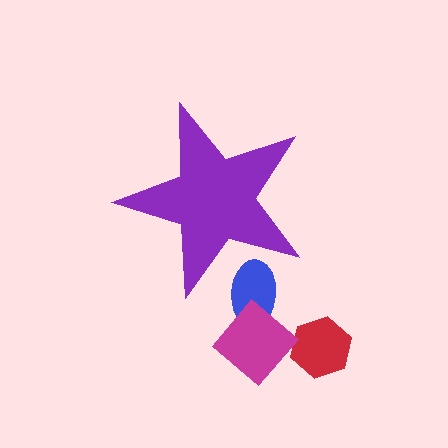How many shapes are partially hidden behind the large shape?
1 shape is partially hidden.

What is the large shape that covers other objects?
A purple star.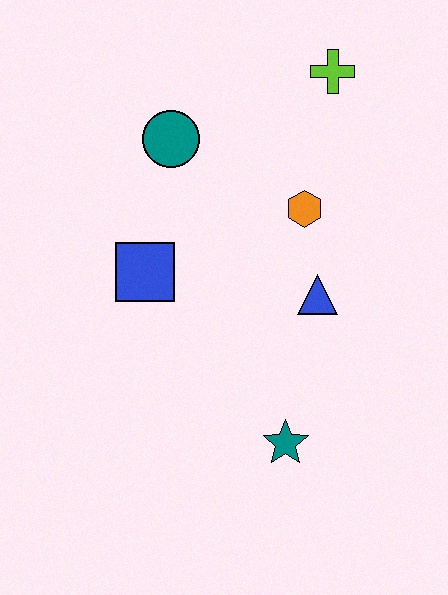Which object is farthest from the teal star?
The lime cross is farthest from the teal star.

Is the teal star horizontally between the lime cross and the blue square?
Yes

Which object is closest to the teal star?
The blue triangle is closest to the teal star.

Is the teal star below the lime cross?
Yes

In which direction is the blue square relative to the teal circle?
The blue square is below the teal circle.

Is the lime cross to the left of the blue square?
No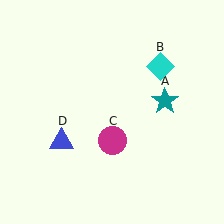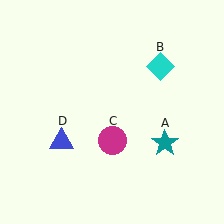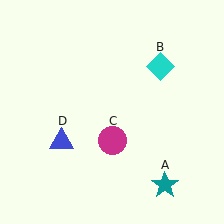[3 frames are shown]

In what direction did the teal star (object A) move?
The teal star (object A) moved down.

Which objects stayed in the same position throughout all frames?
Cyan diamond (object B) and magenta circle (object C) and blue triangle (object D) remained stationary.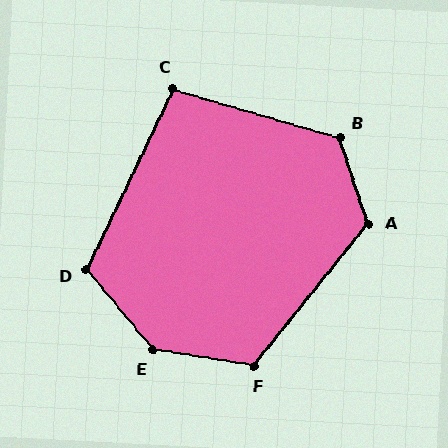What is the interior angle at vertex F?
Approximately 120 degrees (obtuse).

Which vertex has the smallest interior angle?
C, at approximately 99 degrees.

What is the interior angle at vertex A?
Approximately 123 degrees (obtuse).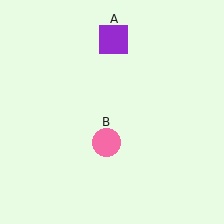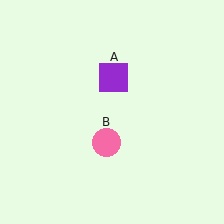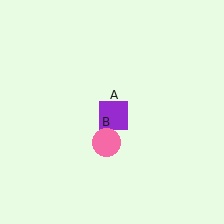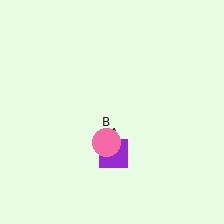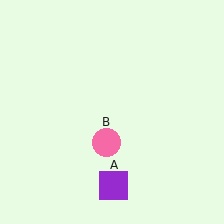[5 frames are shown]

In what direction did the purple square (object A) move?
The purple square (object A) moved down.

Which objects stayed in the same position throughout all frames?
Pink circle (object B) remained stationary.